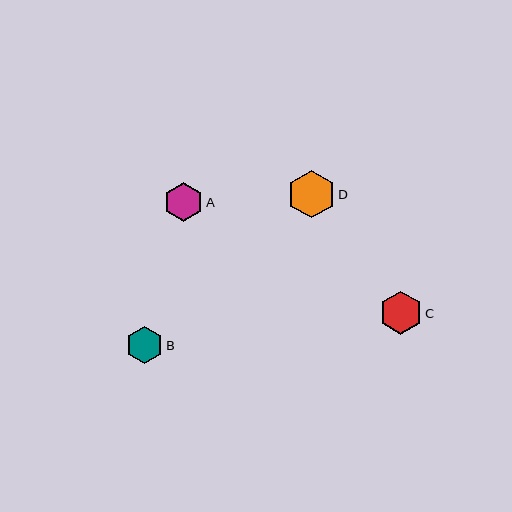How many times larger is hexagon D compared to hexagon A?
Hexagon D is approximately 1.2 times the size of hexagon A.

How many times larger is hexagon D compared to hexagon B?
Hexagon D is approximately 1.3 times the size of hexagon B.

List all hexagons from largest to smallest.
From largest to smallest: D, C, A, B.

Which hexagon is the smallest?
Hexagon B is the smallest with a size of approximately 37 pixels.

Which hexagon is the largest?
Hexagon D is the largest with a size of approximately 47 pixels.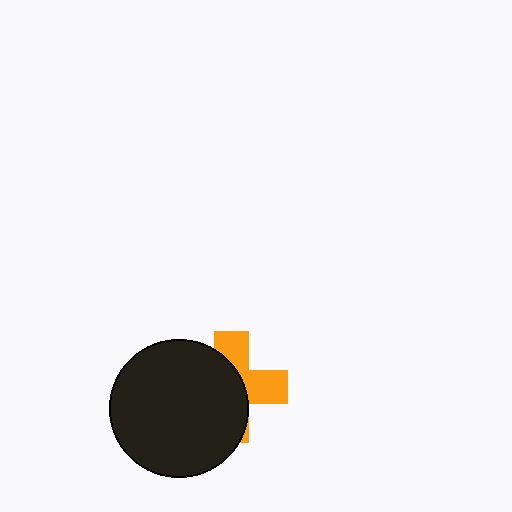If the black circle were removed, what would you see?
You would see the complete orange cross.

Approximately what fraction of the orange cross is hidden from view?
Roughly 60% of the orange cross is hidden behind the black circle.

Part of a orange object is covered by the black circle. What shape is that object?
It is a cross.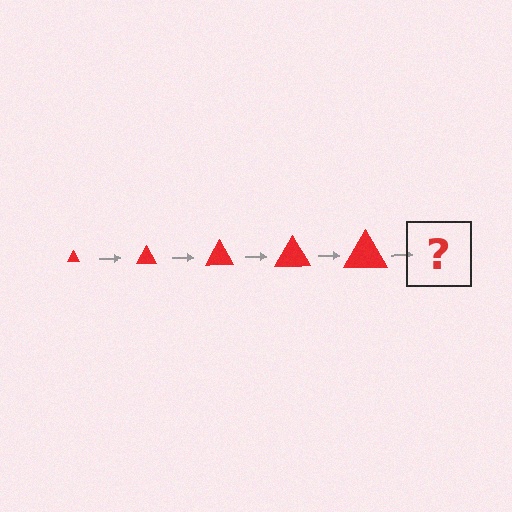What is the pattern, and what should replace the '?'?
The pattern is that the triangle gets progressively larger each step. The '?' should be a red triangle, larger than the previous one.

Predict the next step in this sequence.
The next step is a red triangle, larger than the previous one.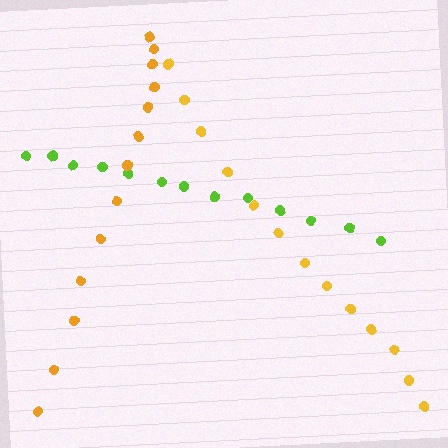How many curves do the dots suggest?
There are 3 distinct paths.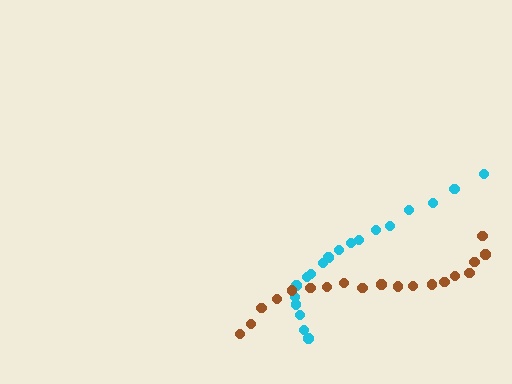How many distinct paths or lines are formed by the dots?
There are 2 distinct paths.